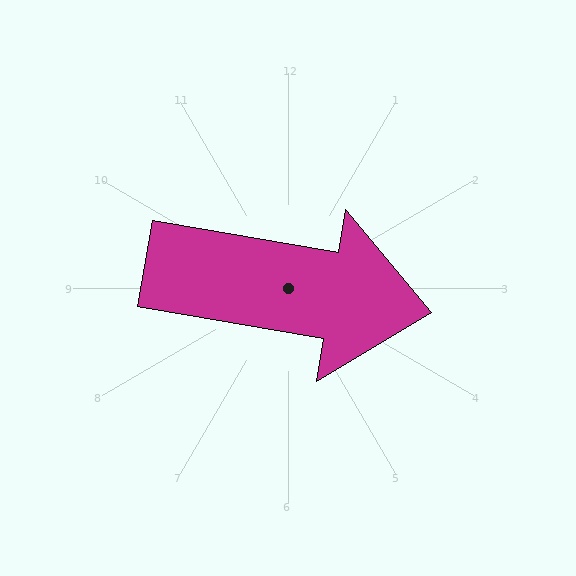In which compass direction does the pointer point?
East.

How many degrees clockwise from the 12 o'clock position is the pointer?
Approximately 100 degrees.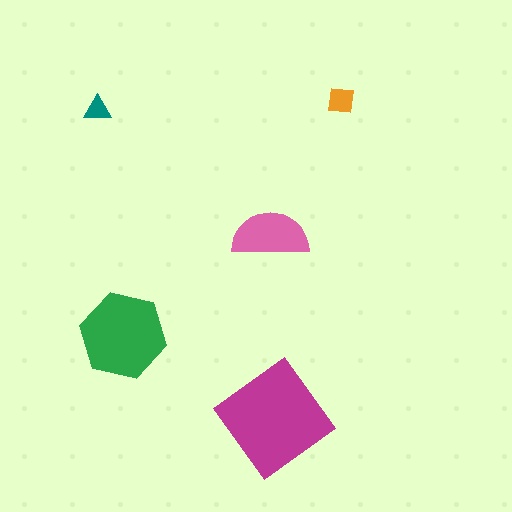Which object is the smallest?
The teal triangle.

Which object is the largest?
The magenta diamond.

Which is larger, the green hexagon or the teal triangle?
The green hexagon.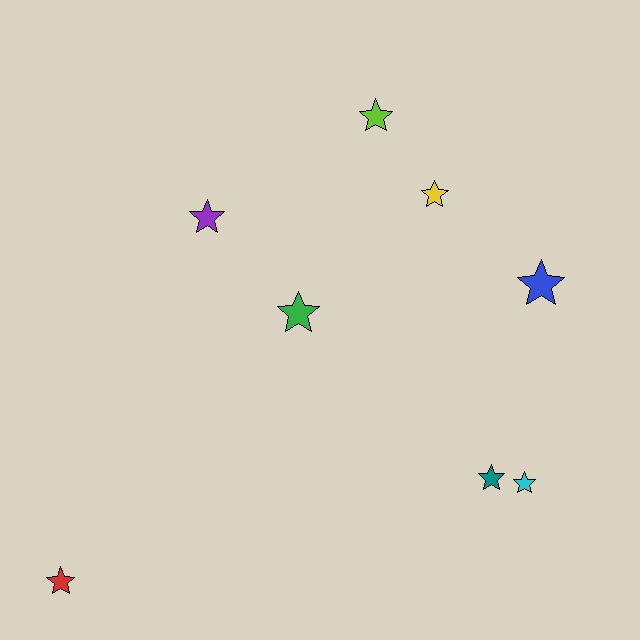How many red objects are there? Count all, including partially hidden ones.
There is 1 red object.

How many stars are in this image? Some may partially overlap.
There are 8 stars.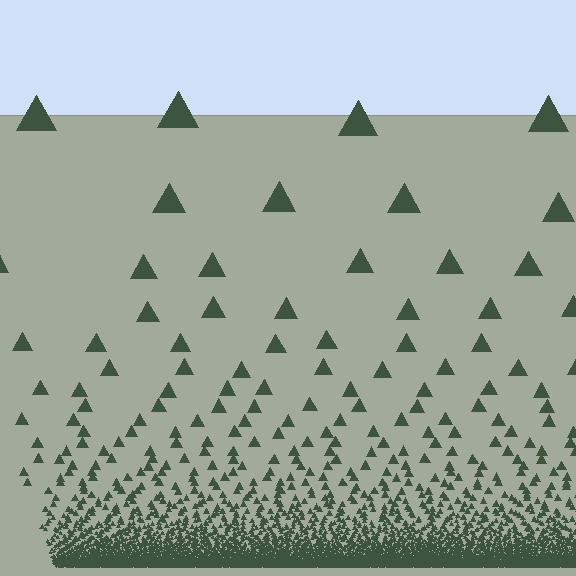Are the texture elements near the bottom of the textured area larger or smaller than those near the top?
Smaller. The gradient is inverted — elements near the bottom are smaller and denser.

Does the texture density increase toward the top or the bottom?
Density increases toward the bottom.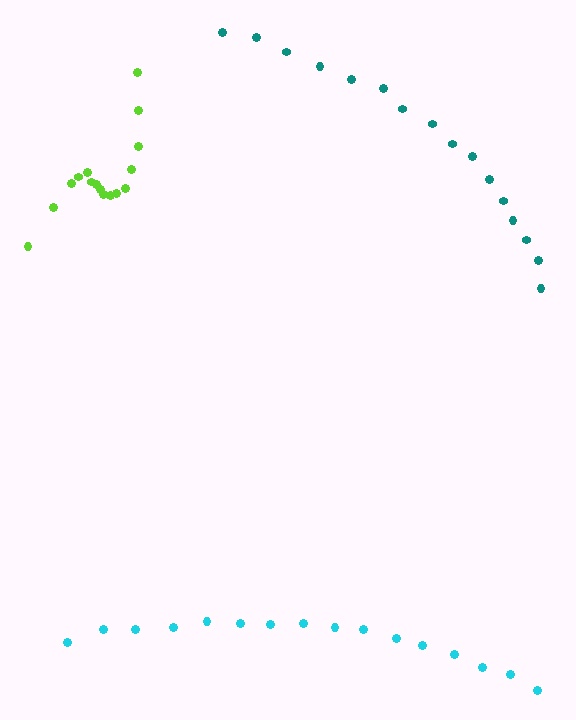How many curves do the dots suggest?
There are 3 distinct paths.